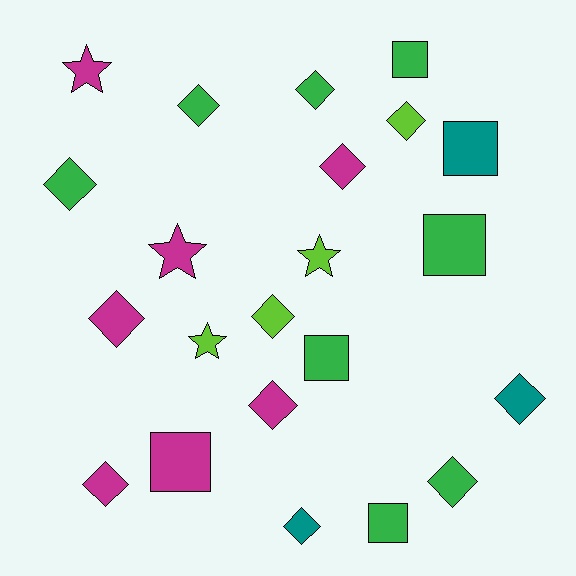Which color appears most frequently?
Green, with 8 objects.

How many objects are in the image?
There are 22 objects.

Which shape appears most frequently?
Diamond, with 12 objects.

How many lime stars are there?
There are 2 lime stars.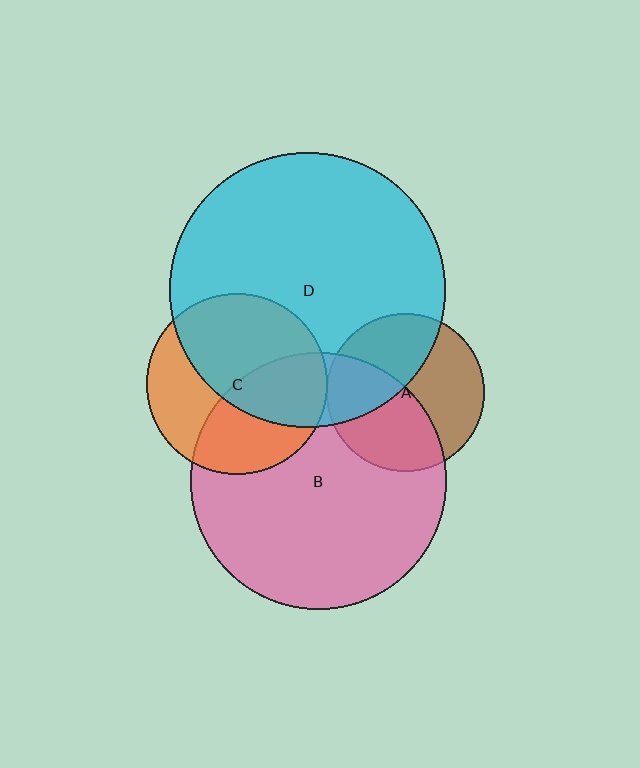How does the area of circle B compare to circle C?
Approximately 2.0 times.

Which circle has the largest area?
Circle D (cyan).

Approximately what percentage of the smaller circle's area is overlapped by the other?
Approximately 55%.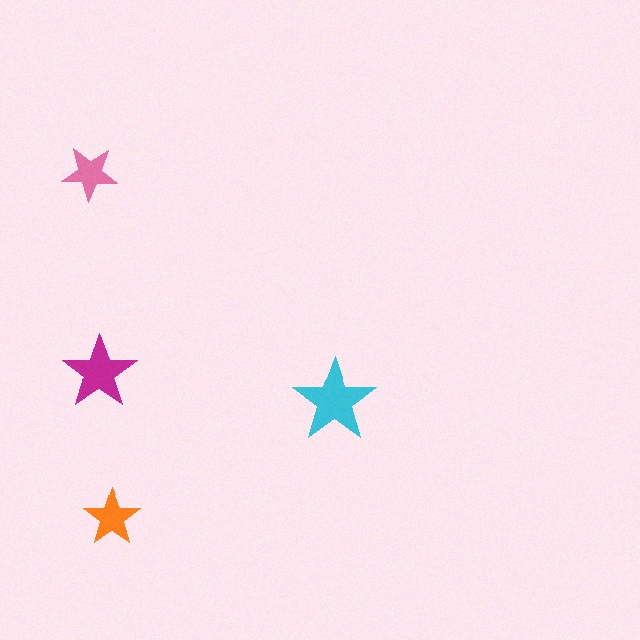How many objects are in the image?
There are 4 objects in the image.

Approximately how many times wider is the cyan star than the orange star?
About 1.5 times wider.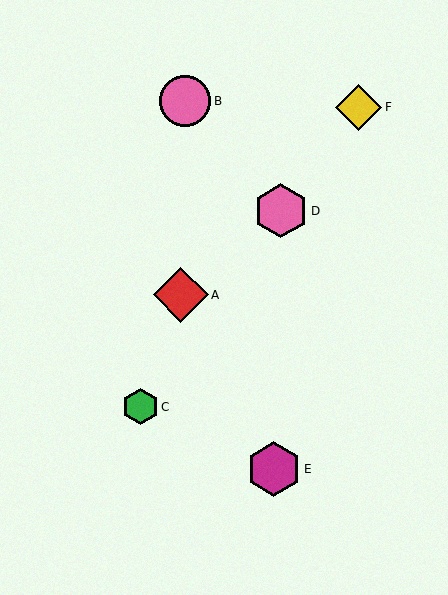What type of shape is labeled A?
Shape A is a red diamond.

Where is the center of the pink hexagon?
The center of the pink hexagon is at (281, 211).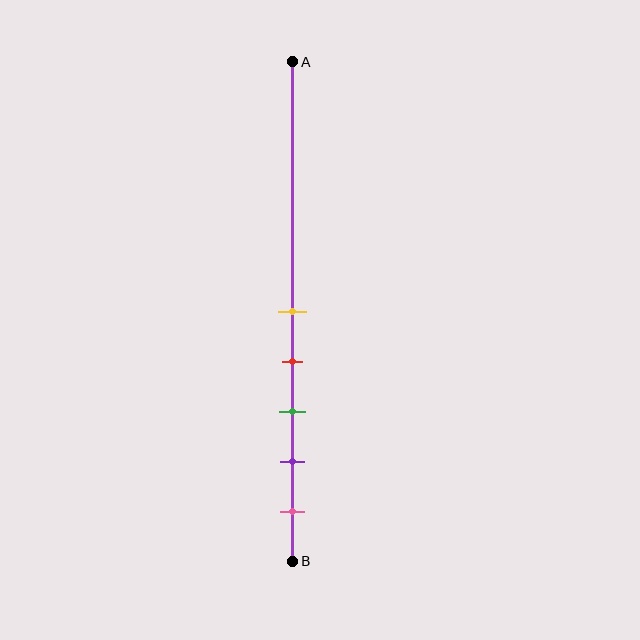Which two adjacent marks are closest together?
The yellow and red marks are the closest adjacent pair.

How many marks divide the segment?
There are 5 marks dividing the segment.